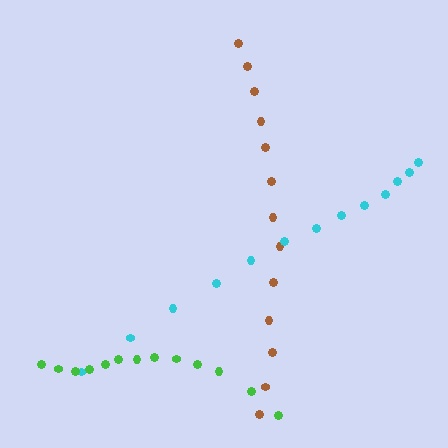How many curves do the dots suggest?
There are 3 distinct paths.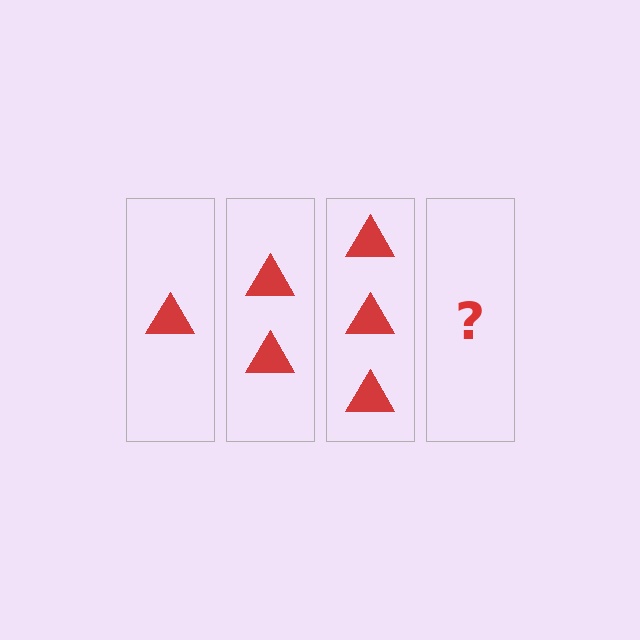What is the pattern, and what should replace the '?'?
The pattern is that each step adds one more triangle. The '?' should be 4 triangles.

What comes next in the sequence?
The next element should be 4 triangles.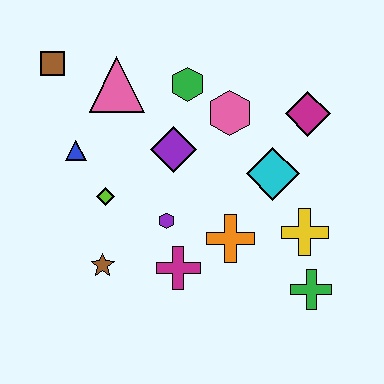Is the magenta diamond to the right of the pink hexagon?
Yes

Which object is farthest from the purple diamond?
The green cross is farthest from the purple diamond.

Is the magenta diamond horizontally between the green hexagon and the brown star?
No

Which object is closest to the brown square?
The pink triangle is closest to the brown square.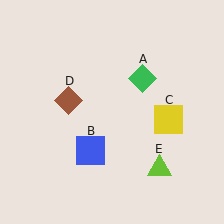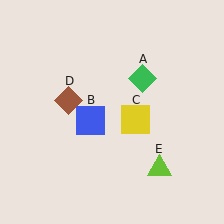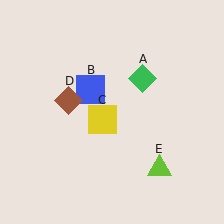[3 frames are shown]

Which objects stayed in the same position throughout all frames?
Green diamond (object A) and brown diamond (object D) and lime triangle (object E) remained stationary.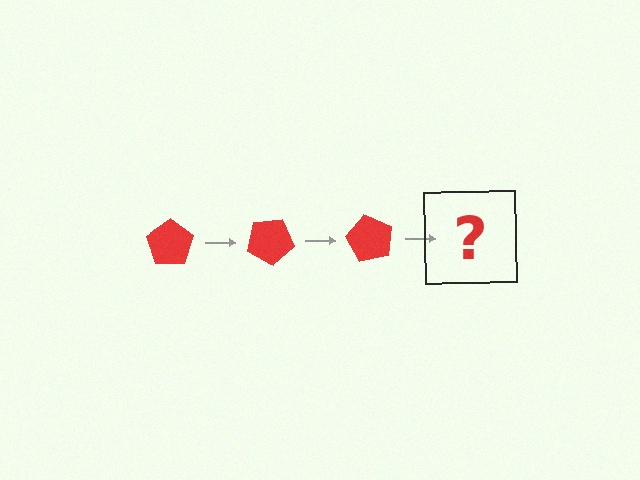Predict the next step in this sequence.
The next step is a red pentagon rotated 90 degrees.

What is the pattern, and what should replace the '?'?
The pattern is that the pentagon rotates 30 degrees each step. The '?' should be a red pentagon rotated 90 degrees.